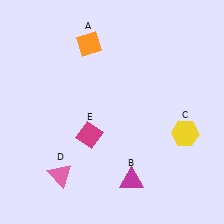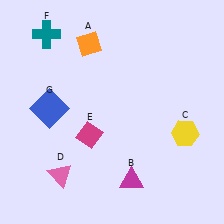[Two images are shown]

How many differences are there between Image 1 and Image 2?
There are 2 differences between the two images.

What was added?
A teal cross (F), a blue square (G) were added in Image 2.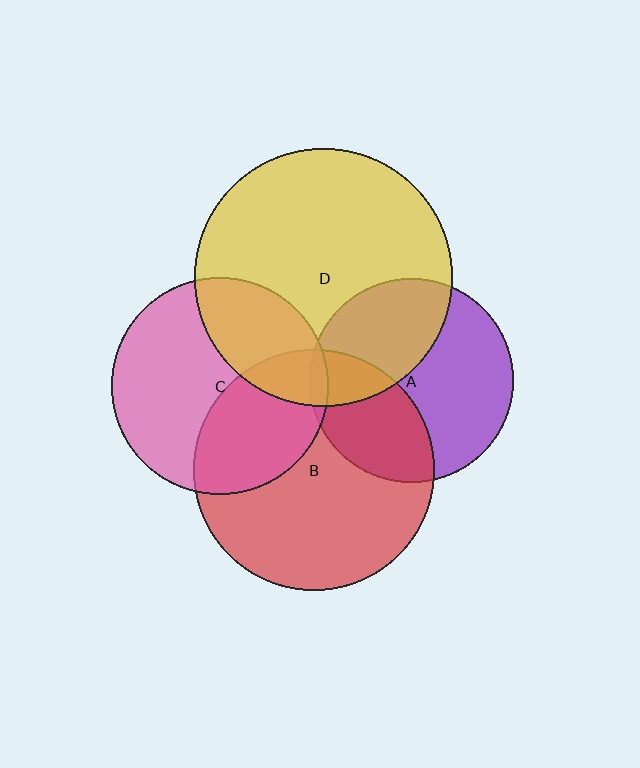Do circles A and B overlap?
Yes.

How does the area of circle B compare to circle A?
Approximately 1.4 times.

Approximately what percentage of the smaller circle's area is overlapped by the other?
Approximately 35%.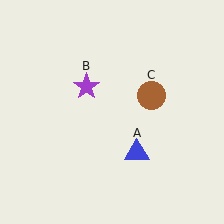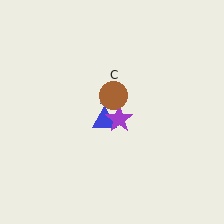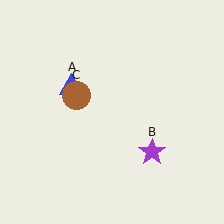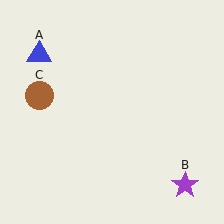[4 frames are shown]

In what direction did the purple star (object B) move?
The purple star (object B) moved down and to the right.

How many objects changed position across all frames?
3 objects changed position: blue triangle (object A), purple star (object B), brown circle (object C).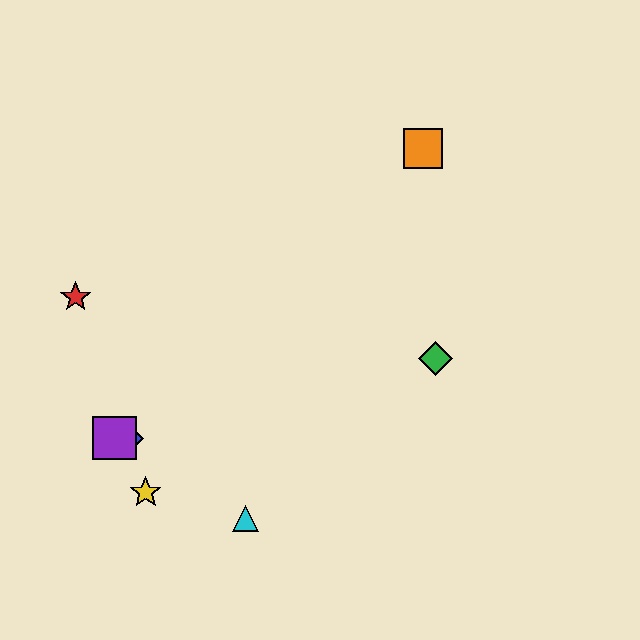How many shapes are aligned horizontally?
2 shapes (the blue diamond, the purple square) are aligned horizontally.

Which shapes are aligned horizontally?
The blue diamond, the purple square are aligned horizontally.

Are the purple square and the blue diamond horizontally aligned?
Yes, both are at y≈438.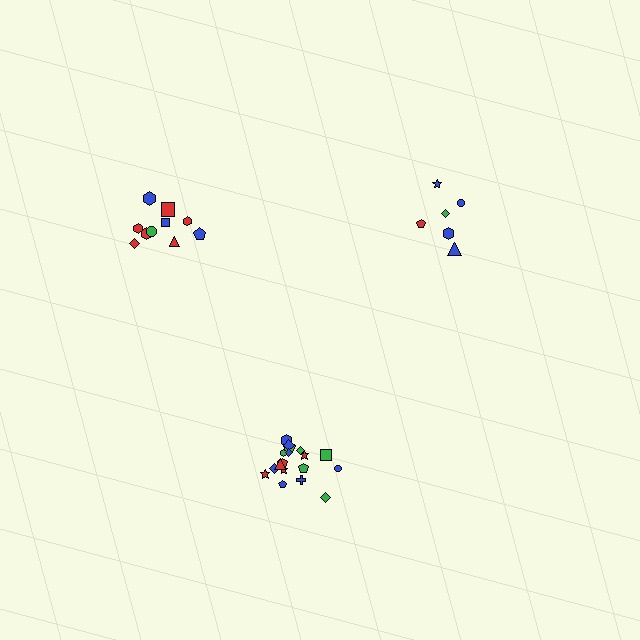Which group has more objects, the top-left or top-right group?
The top-left group.